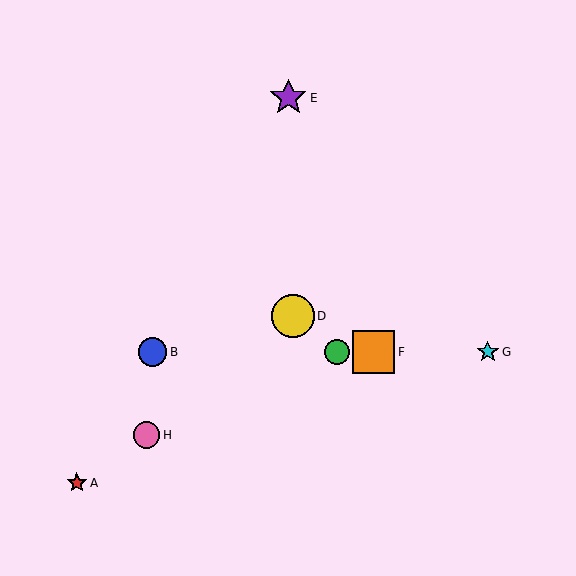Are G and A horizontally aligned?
No, G is at y≈352 and A is at y≈483.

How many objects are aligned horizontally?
4 objects (B, C, F, G) are aligned horizontally.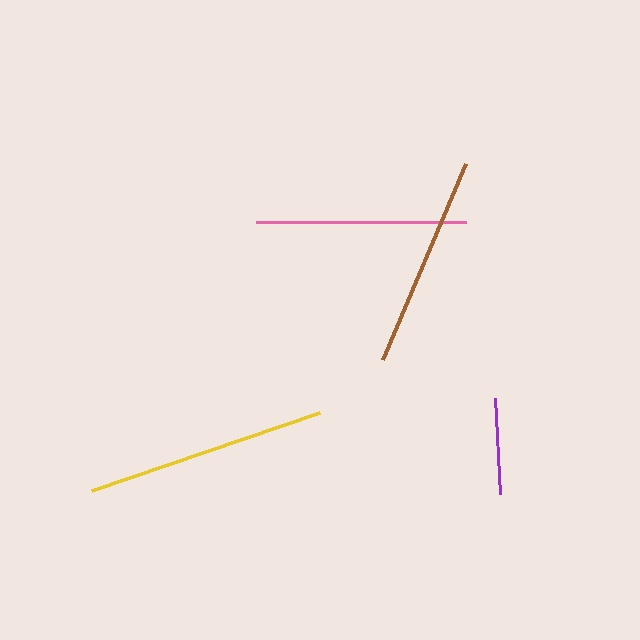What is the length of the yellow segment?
The yellow segment is approximately 242 pixels long.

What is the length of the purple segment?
The purple segment is approximately 96 pixels long.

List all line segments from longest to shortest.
From longest to shortest: yellow, brown, pink, purple.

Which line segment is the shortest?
The purple line is the shortest at approximately 96 pixels.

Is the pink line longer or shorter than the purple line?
The pink line is longer than the purple line.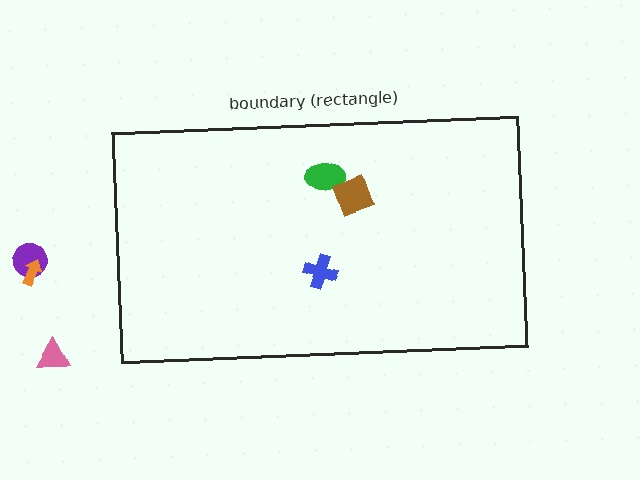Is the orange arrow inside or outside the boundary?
Outside.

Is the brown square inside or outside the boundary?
Inside.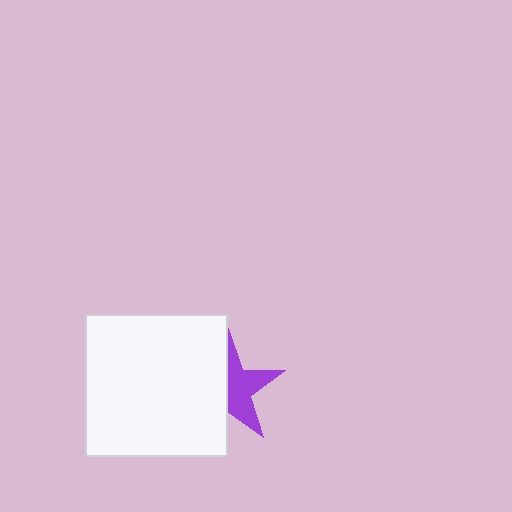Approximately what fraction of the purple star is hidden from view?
Roughly 48% of the purple star is hidden behind the white square.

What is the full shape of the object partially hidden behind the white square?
The partially hidden object is a purple star.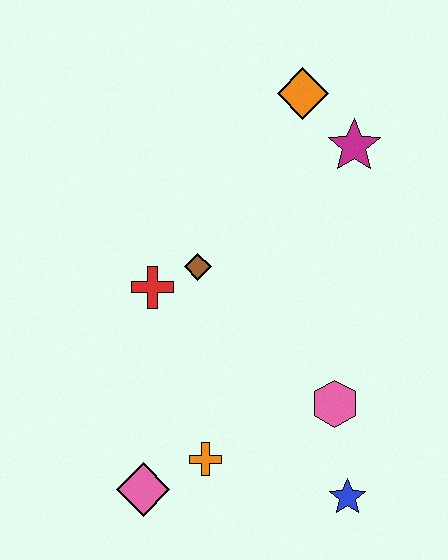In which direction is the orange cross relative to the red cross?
The orange cross is below the red cross.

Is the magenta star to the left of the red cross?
No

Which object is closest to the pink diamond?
The orange cross is closest to the pink diamond.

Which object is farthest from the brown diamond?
The blue star is farthest from the brown diamond.